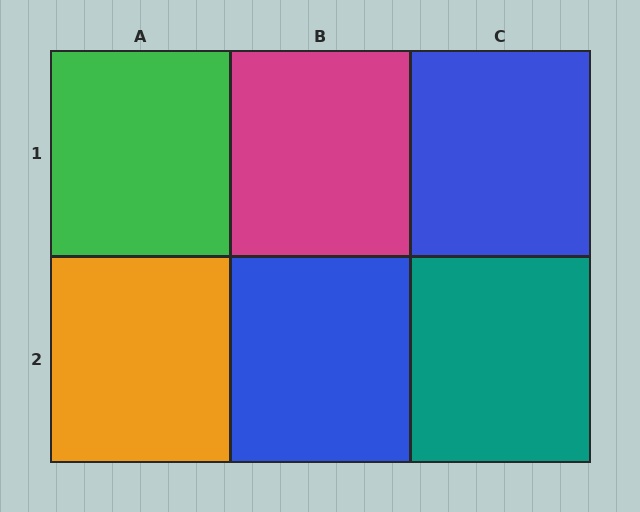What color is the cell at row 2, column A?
Orange.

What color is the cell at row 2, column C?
Teal.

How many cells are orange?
1 cell is orange.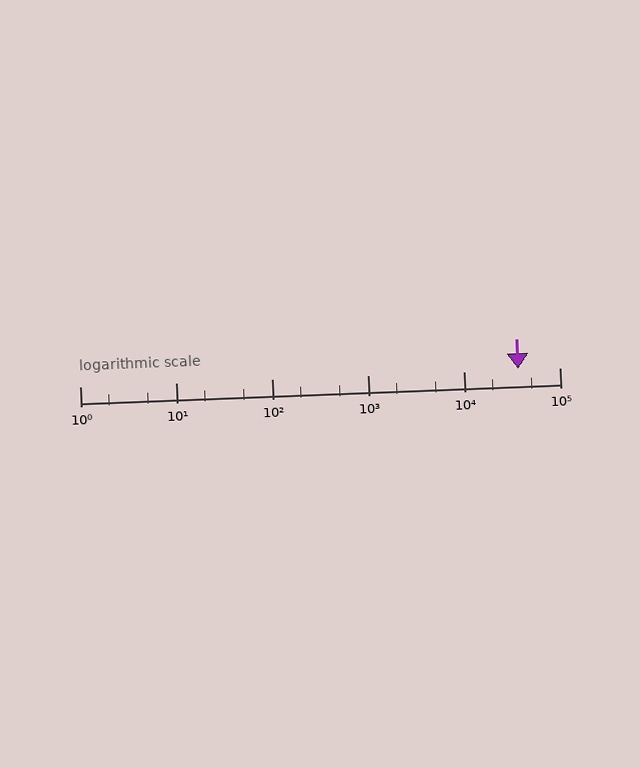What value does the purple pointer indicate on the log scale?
The pointer indicates approximately 37000.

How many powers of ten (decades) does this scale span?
The scale spans 5 decades, from 1 to 100000.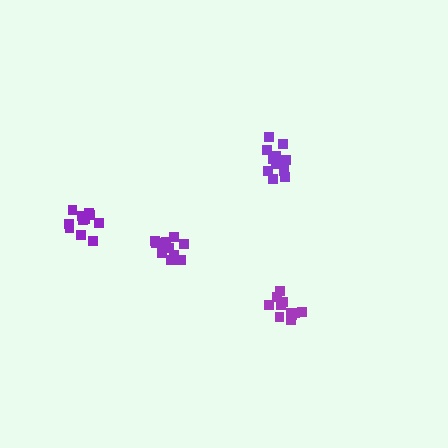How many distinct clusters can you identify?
There are 4 distinct clusters.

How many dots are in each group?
Group 1: 11 dots, Group 2: 12 dots, Group 3: 14 dots, Group 4: 12 dots (49 total).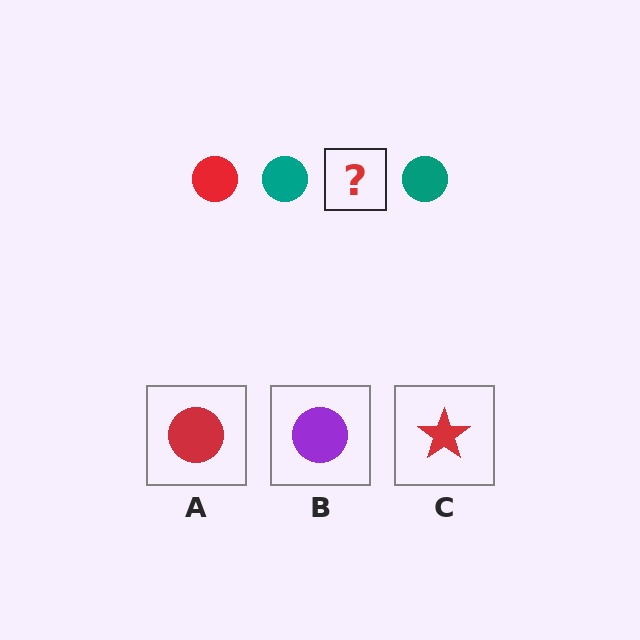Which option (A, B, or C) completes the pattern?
A.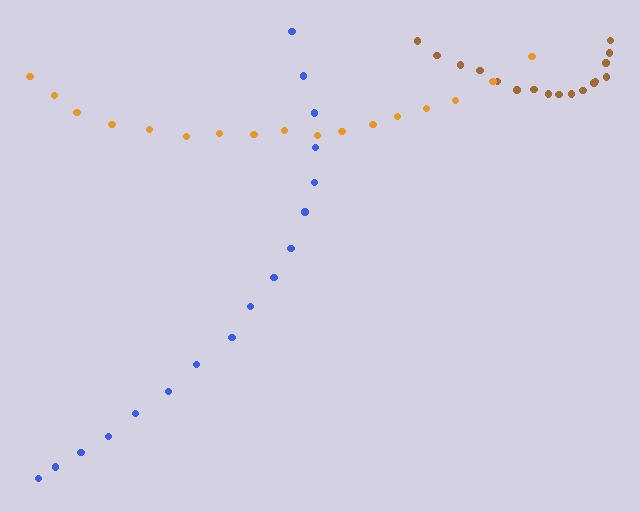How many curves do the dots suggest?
There are 3 distinct paths.